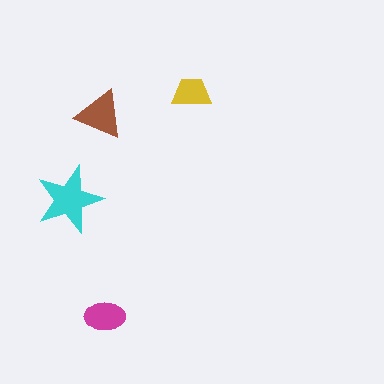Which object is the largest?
The cyan star.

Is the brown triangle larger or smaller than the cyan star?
Smaller.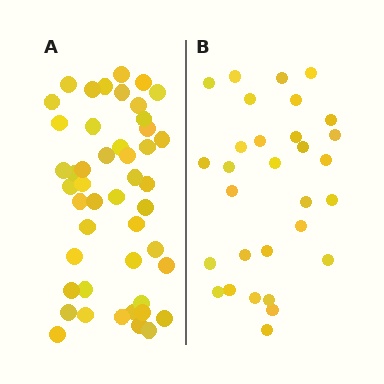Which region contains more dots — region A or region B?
Region A (the left region) has more dots.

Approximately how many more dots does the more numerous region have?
Region A has approximately 15 more dots than region B.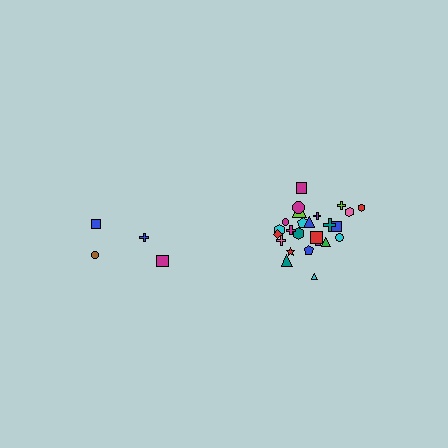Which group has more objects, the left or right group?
The right group.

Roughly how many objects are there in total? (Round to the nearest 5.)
Roughly 30 objects in total.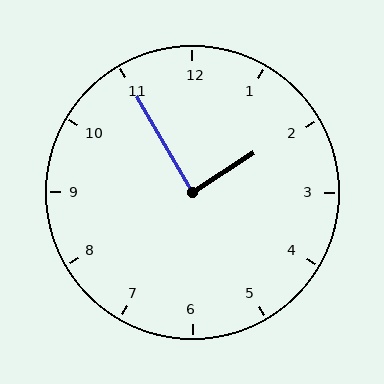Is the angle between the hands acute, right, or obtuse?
It is right.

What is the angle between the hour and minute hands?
Approximately 88 degrees.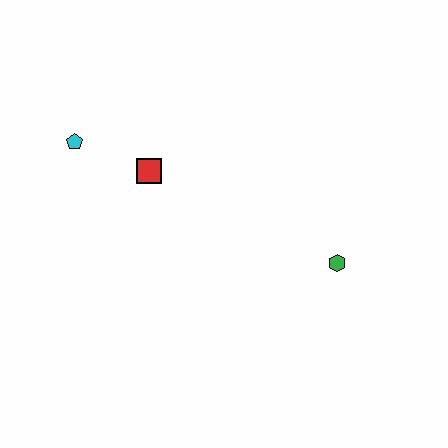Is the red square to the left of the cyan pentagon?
No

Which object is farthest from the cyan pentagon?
The green hexagon is farthest from the cyan pentagon.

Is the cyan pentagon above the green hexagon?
Yes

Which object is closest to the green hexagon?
The red square is closest to the green hexagon.